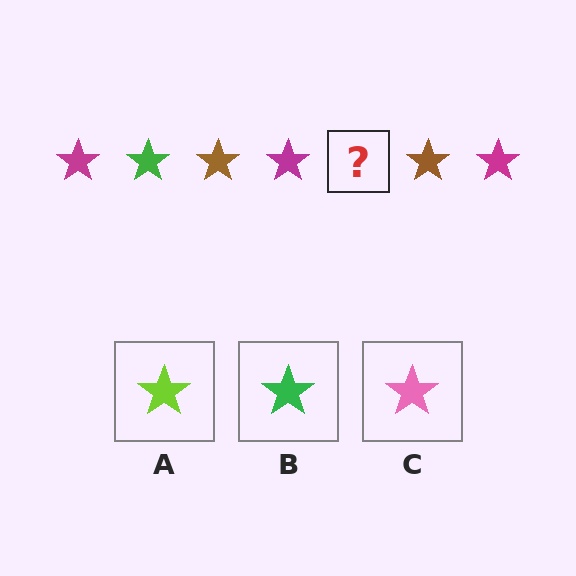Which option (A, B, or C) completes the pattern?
B.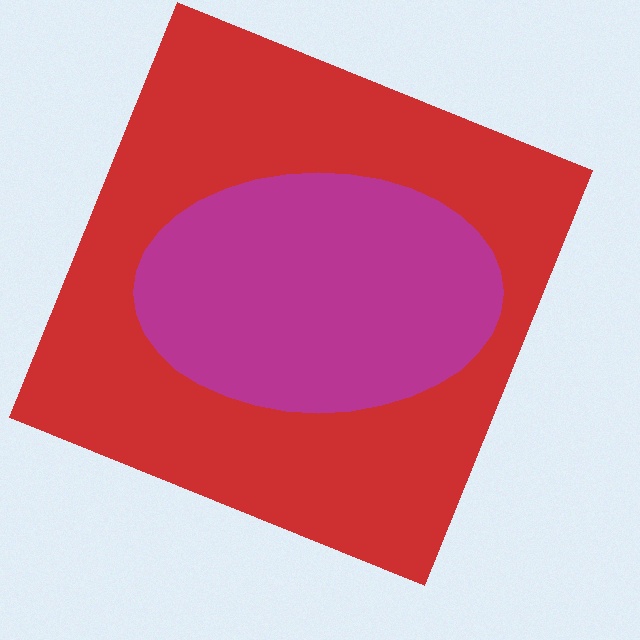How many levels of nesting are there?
2.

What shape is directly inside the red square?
The magenta ellipse.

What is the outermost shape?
The red square.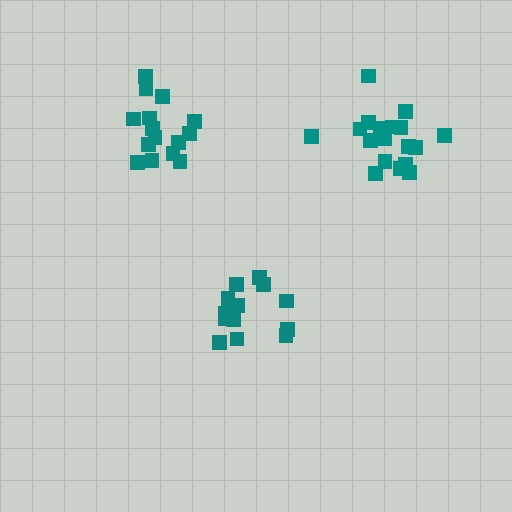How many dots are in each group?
Group 1: 14 dots, Group 2: 15 dots, Group 3: 18 dots (47 total).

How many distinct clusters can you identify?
There are 3 distinct clusters.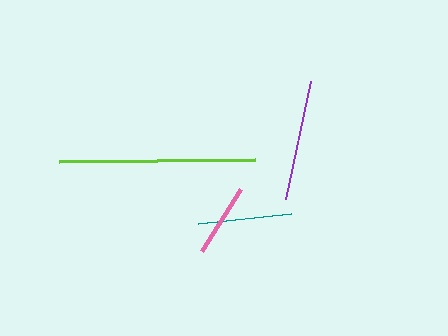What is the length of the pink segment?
The pink segment is approximately 73 pixels long.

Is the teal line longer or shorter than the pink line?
The teal line is longer than the pink line.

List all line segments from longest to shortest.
From longest to shortest: lime, purple, teal, pink.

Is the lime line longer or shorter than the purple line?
The lime line is longer than the purple line.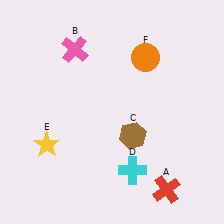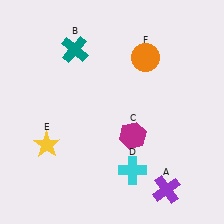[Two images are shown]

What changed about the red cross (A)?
In Image 1, A is red. In Image 2, it changed to purple.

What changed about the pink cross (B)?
In Image 1, B is pink. In Image 2, it changed to teal.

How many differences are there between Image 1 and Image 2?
There are 3 differences between the two images.